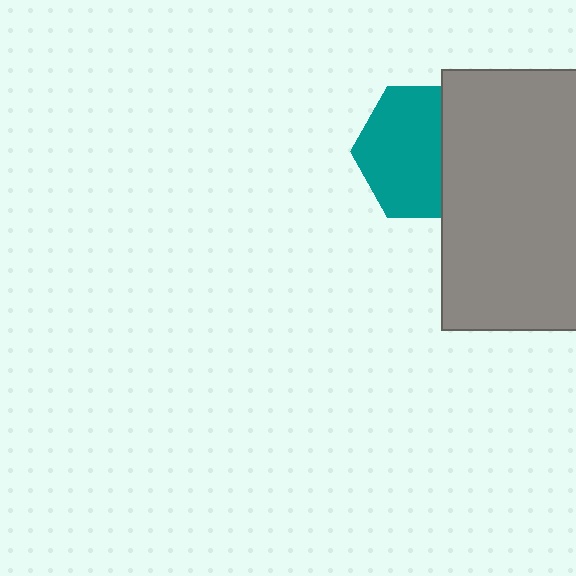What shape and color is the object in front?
The object in front is a gray rectangle.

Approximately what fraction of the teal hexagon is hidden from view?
Roughly 36% of the teal hexagon is hidden behind the gray rectangle.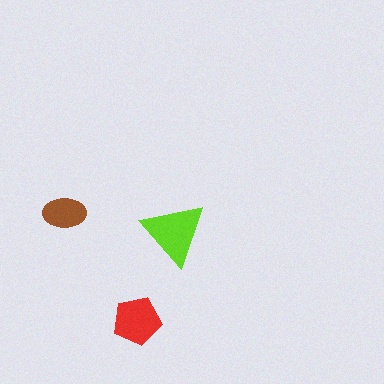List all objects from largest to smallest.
The lime triangle, the red pentagon, the brown ellipse.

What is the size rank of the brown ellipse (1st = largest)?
3rd.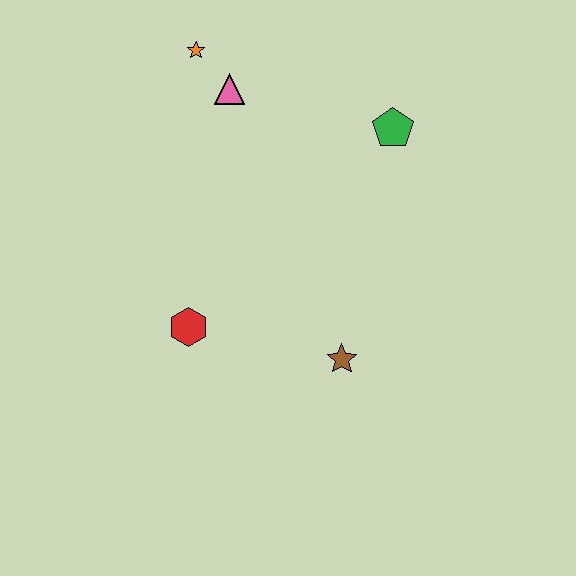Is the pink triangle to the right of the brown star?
No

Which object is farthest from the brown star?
The orange star is farthest from the brown star.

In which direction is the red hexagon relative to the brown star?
The red hexagon is to the left of the brown star.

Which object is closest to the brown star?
The red hexagon is closest to the brown star.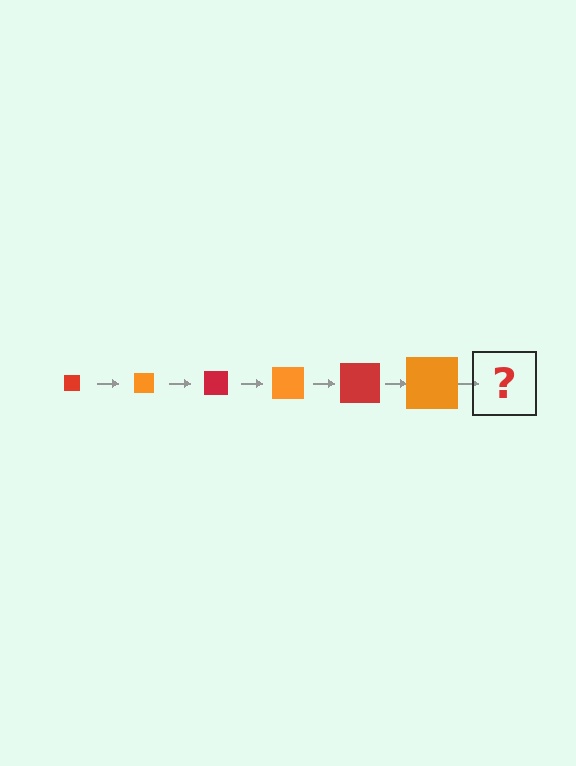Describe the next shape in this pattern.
It should be a red square, larger than the previous one.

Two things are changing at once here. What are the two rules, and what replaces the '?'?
The two rules are that the square grows larger each step and the color cycles through red and orange. The '?' should be a red square, larger than the previous one.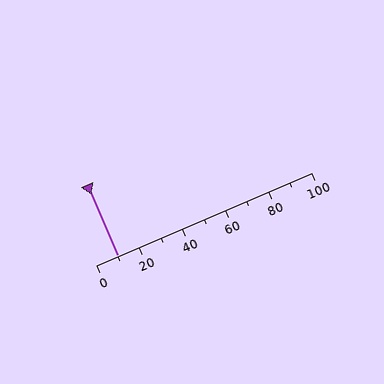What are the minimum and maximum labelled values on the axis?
The axis runs from 0 to 100.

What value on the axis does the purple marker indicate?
The marker indicates approximately 10.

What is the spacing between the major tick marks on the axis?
The major ticks are spaced 20 apart.